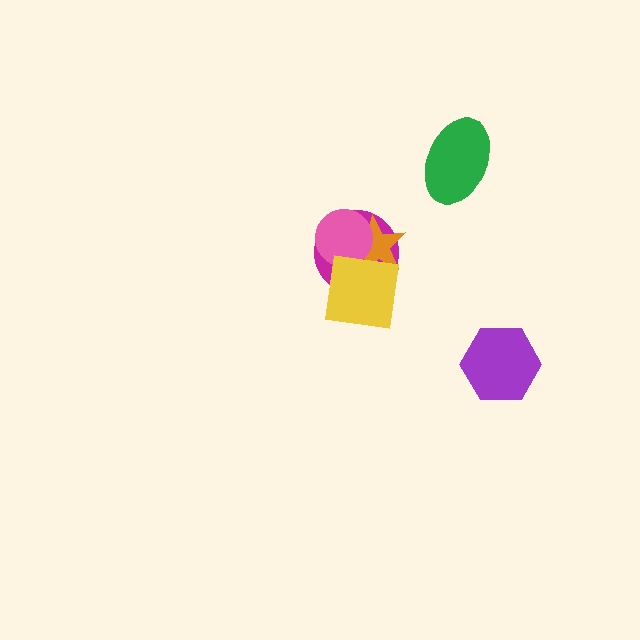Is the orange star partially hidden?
Yes, it is partially covered by another shape.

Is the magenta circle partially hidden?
Yes, it is partially covered by another shape.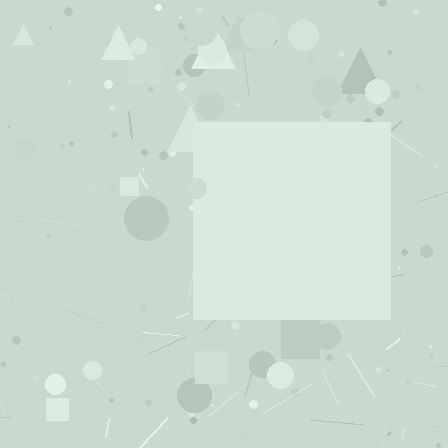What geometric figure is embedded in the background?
A square is embedded in the background.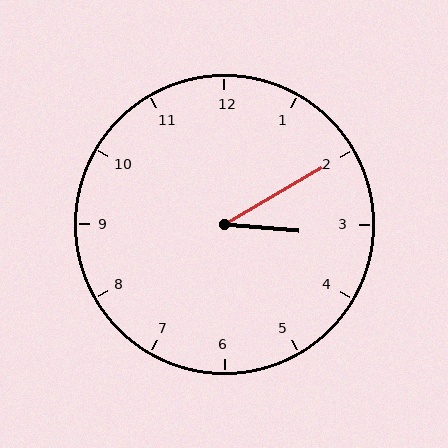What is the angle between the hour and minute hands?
Approximately 35 degrees.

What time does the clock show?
3:10.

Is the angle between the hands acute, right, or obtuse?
It is acute.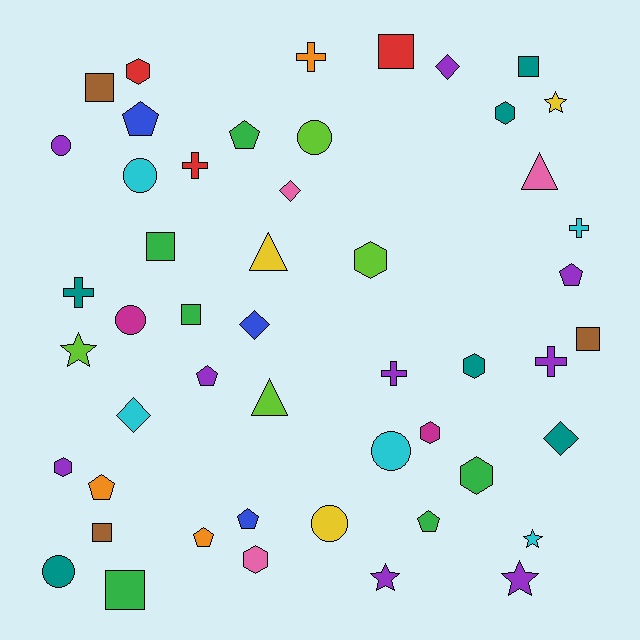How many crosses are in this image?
There are 6 crosses.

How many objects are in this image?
There are 50 objects.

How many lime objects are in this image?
There are 4 lime objects.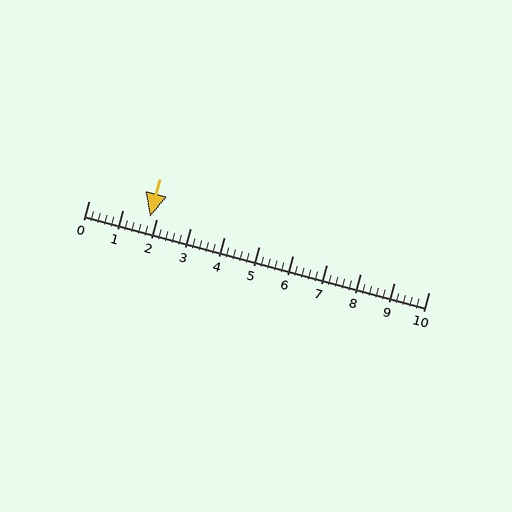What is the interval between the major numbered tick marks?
The major tick marks are spaced 1 units apart.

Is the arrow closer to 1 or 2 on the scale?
The arrow is closer to 2.